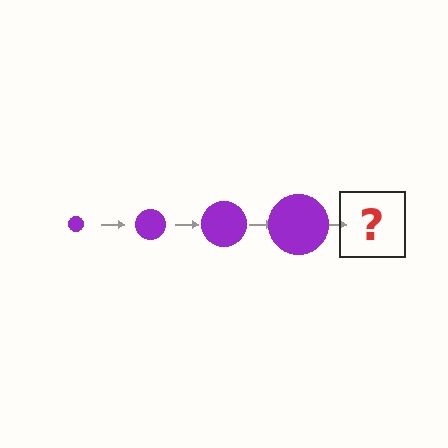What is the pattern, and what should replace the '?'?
The pattern is that the circle gets progressively larger each step. The '?' should be a purple circle, larger than the previous one.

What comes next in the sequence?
The next element should be a purple circle, larger than the previous one.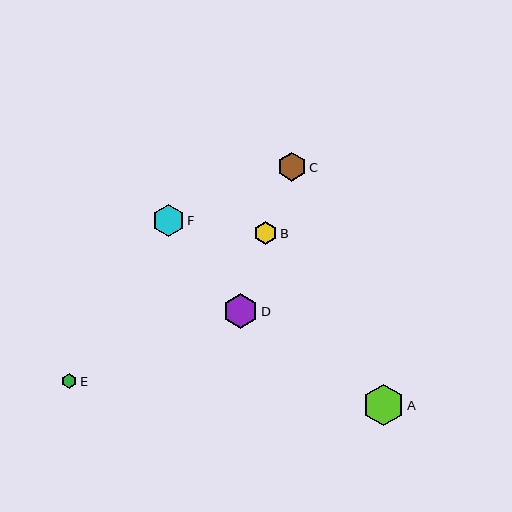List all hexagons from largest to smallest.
From largest to smallest: A, D, F, C, B, E.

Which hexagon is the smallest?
Hexagon E is the smallest with a size of approximately 15 pixels.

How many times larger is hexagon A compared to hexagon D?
Hexagon A is approximately 1.1 times the size of hexagon D.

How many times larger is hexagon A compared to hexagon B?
Hexagon A is approximately 1.8 times the size of hexagon B.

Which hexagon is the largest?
Hexagon A is the largest with a size of approximately 41 pixels.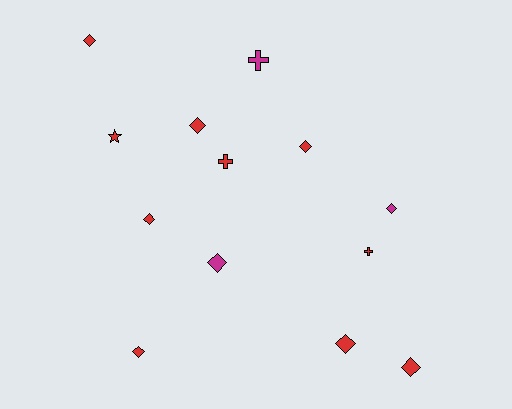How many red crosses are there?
There are 2 red crosses.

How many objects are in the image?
There are 13 objects.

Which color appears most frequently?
Red, with 10 objects.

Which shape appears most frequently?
Diamond, with 9 objects.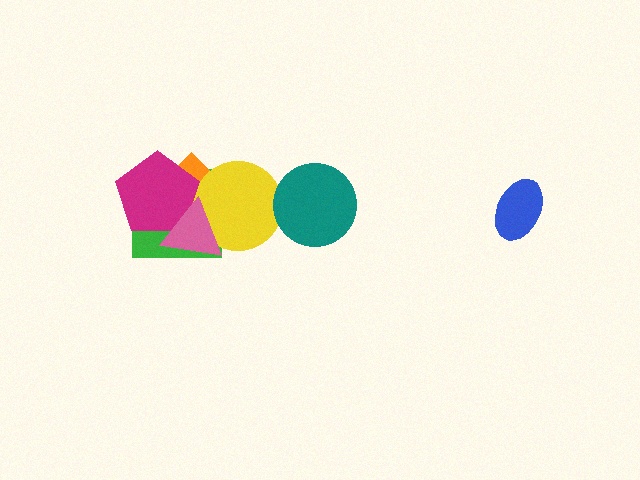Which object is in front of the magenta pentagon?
The pink triangle is in front of the magenta pentagon.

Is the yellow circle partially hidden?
Yes, it is partially covered by another shape.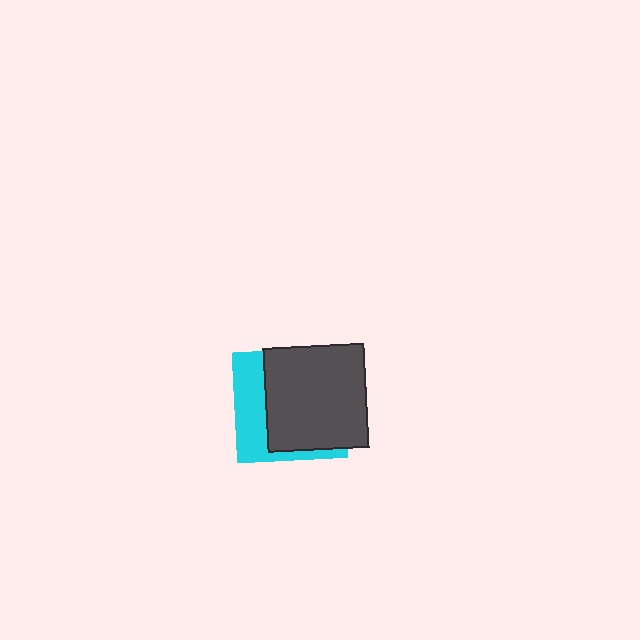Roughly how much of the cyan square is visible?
A small part of it is visible (roughly 35%).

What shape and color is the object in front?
The object in front is a dark gray rectangle.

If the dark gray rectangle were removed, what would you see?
You would see the complete cyan square.